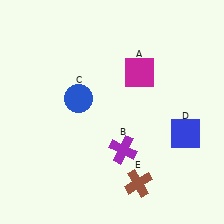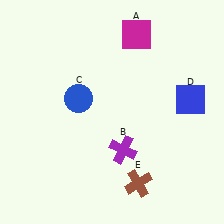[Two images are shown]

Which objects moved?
The objects that moved are: the magenta square (A), the blue square (D).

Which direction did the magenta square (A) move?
The magenta square (A) moved up.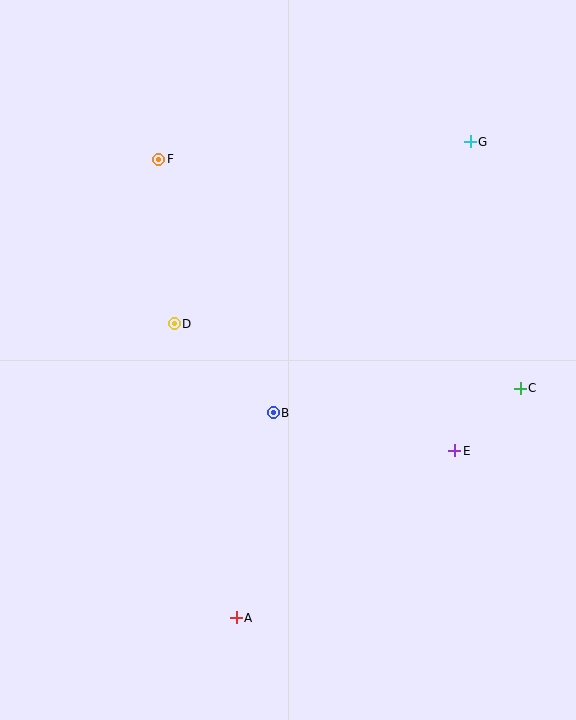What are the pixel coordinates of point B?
Point B is at (273, 413).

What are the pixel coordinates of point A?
Point A is at (236, 618).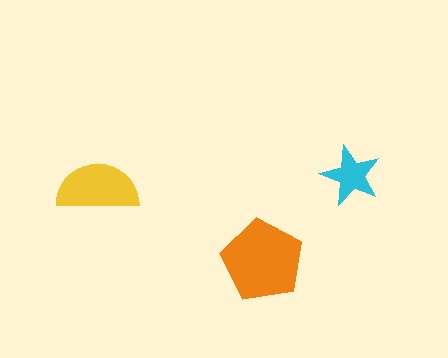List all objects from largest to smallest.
The orange pentagon, the yellow semicircle, the cyan star.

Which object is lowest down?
The orange pentagon is bottommost.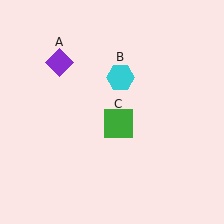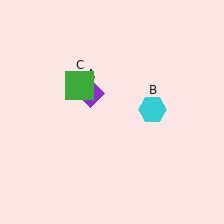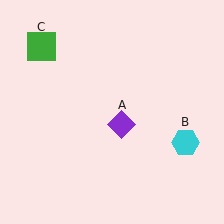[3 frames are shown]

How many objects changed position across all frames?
3 objects changed position: purple diamond (object A), cyan hexagon (object B), green square (object C).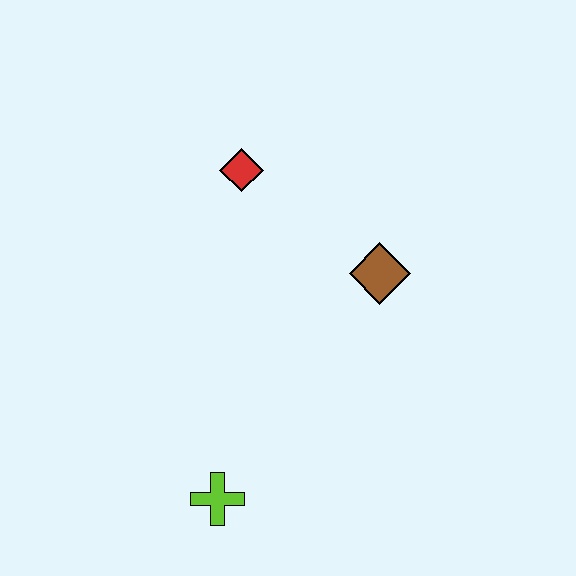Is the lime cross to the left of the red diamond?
Yes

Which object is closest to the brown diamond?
The red diamond is closest to the brown diamond.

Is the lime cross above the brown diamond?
No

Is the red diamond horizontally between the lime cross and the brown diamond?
Yes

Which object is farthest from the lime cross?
The red diamond is farthest from the lime cross.